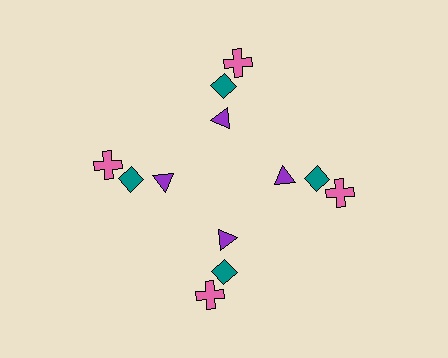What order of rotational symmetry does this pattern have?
This pattern has 4-fold rotational symmetry.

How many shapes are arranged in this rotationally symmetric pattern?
There are 12 shapes, arranged in 4 groups of 3.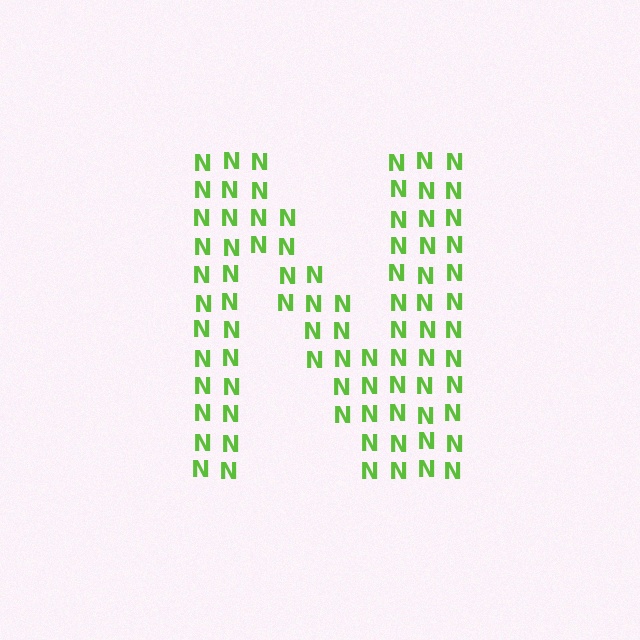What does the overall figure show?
The overall figure shows the letter N.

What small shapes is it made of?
It is made of small letter N's.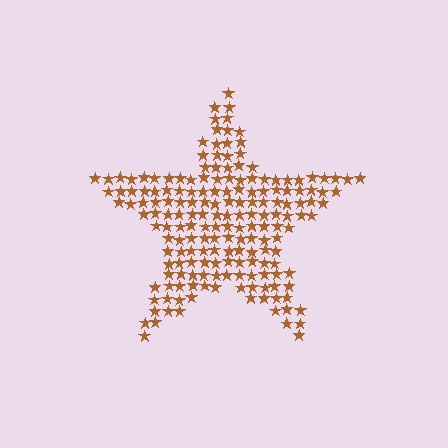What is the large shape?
The large shape is a star.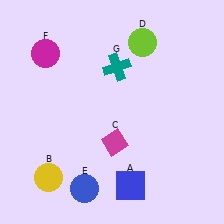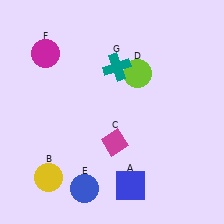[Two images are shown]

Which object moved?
The lime circle (D) moved down.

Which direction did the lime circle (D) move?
The lime circle (D) moved down.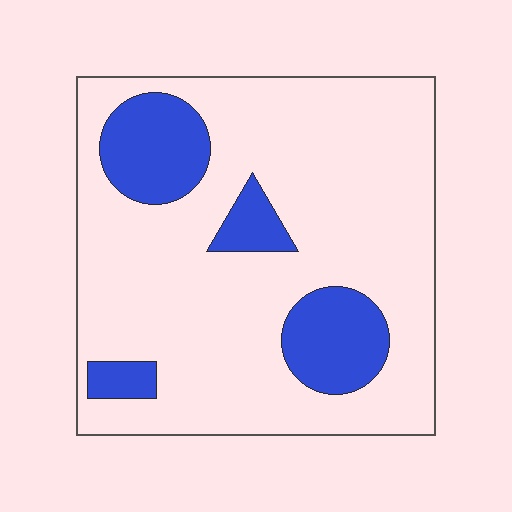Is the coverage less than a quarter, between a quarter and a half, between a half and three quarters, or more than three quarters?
Less than a quarter.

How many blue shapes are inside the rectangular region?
4.